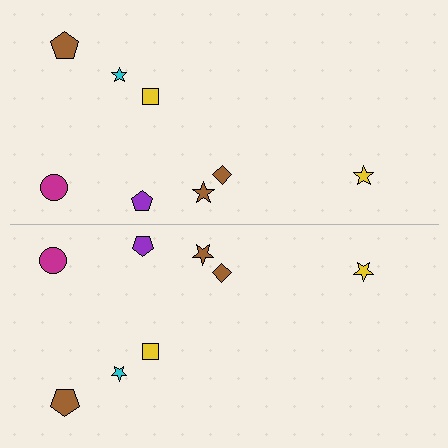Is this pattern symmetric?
Yes, this pattern has bilateral (reflection) symmetry.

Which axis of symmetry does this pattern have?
The pattern has a horizontal axis of symmetry running through the center of the image.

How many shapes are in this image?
There are 16 shapes in this image.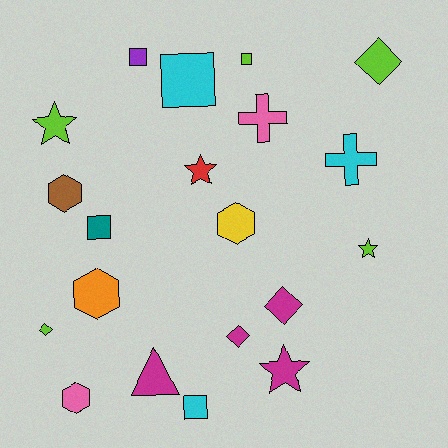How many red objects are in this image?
There is 1 red object.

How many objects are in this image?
There are 20 objects.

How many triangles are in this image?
There is 1 triangle.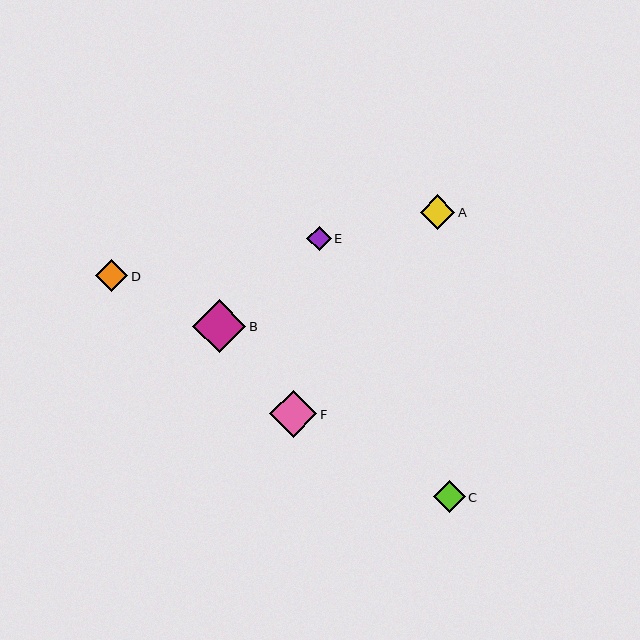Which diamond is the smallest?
Diamond E is the smallest with a size of approximately 25 pixels.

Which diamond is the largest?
Diamond B is the largest with a size of approximately 53 pixels.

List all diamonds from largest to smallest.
From largest to smallest: B, F, A, C, D, E.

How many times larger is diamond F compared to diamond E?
Diamond F is approximately 1.9 times the size of diamond E.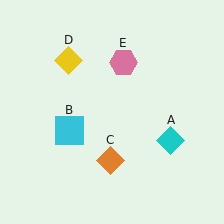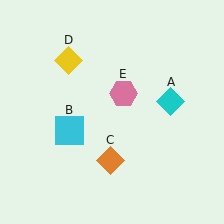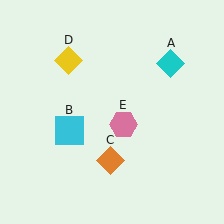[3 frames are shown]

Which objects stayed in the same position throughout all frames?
Cyan square (object B) and orange diamond (object C) and yellow diamond (object D) remained stationary.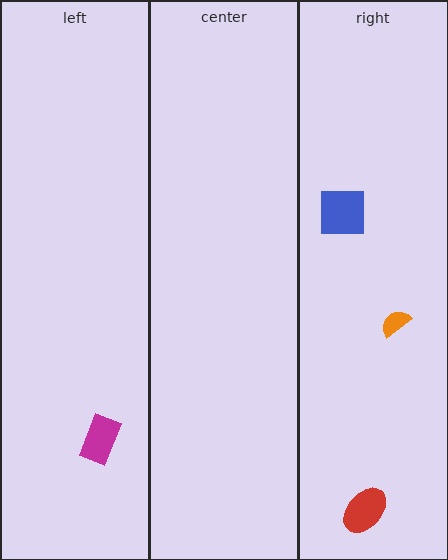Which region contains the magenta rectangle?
The left region.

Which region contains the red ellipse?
The right region.